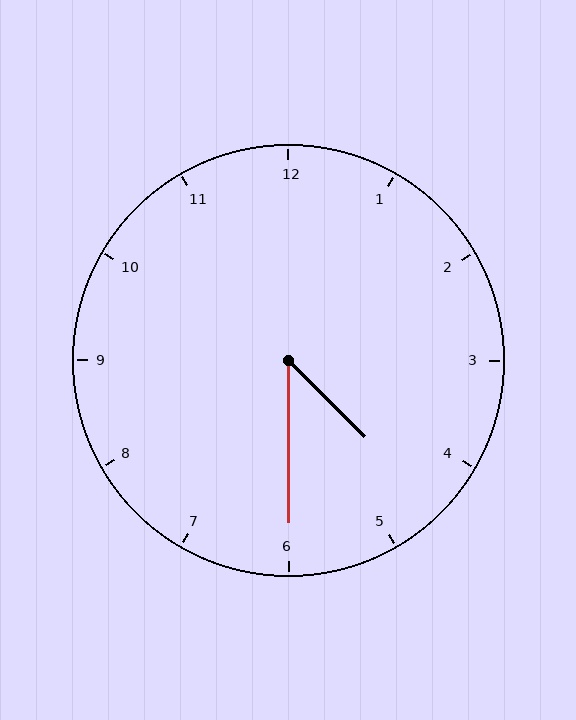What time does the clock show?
4:30.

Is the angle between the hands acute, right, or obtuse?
It is acute.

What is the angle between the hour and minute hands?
Approximately 45 degrees.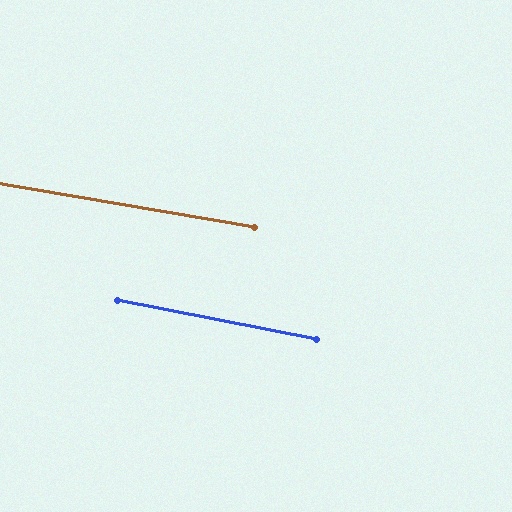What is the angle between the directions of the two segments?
Approximately 1 degree.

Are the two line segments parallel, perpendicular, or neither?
Parallel — their directions differ by only 1.4°.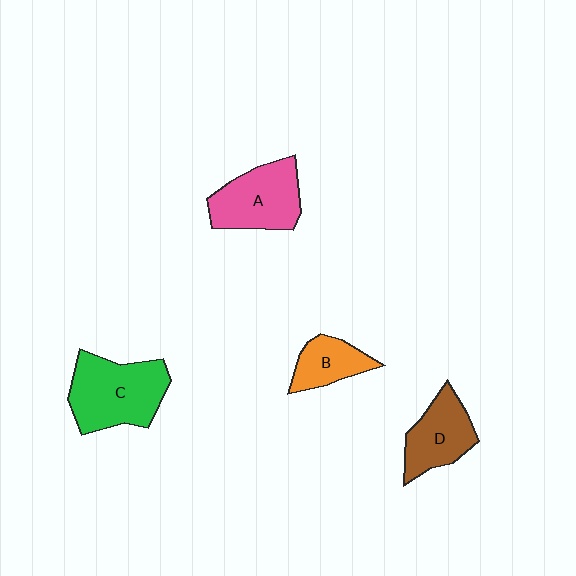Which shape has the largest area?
Shape C (green).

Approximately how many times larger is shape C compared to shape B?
Approximately 2.0 times.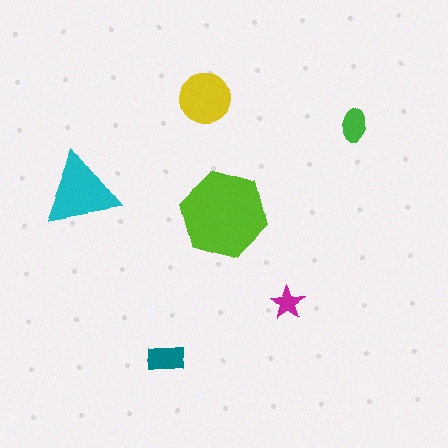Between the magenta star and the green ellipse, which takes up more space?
The green ellipse.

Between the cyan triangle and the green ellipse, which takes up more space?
The cyan triangle.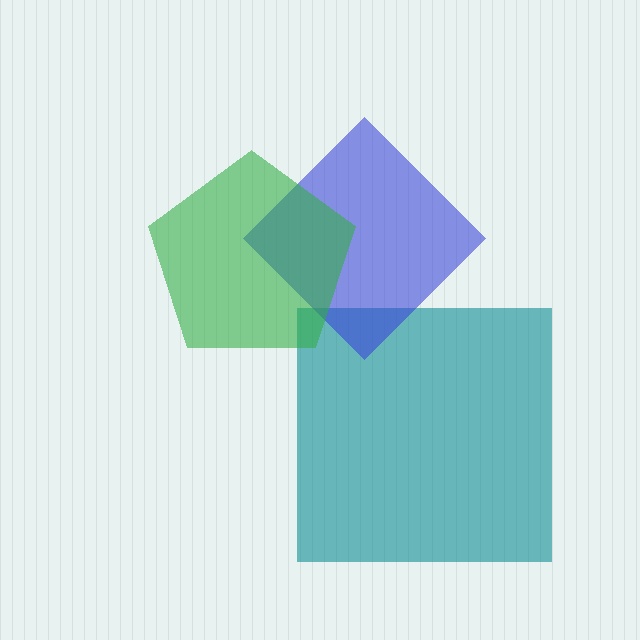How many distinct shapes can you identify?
There are 3 distinct shapes: a teal square, a blue diamond, a green pentagon.